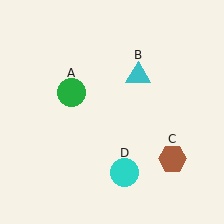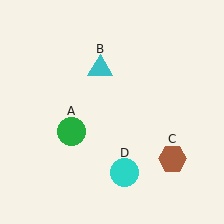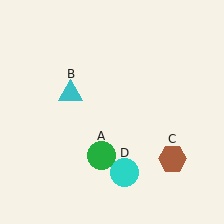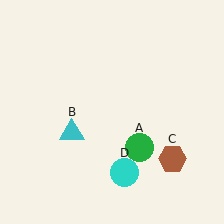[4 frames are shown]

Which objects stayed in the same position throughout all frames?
Brown hexagon (object C) and cyan circle (object D) remained stationary.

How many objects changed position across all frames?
2 objects changed position: green circle (object A), cyan triangle (object B).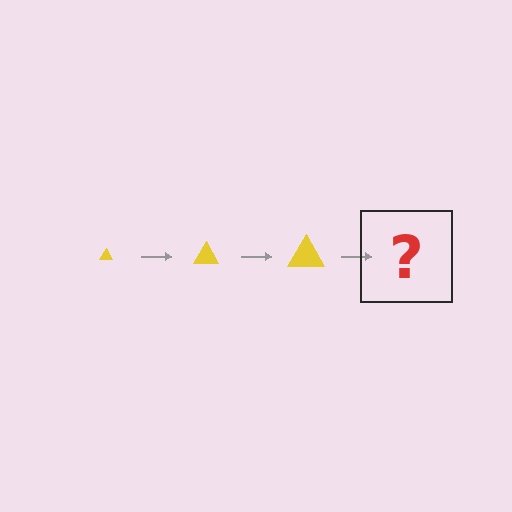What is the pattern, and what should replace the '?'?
The pattern is that the triangle gets progressively larger each step. The '?' should be a yellow triangle, larger than the previous one.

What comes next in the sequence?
The next element should be a yellow triangle, larger than the previous one.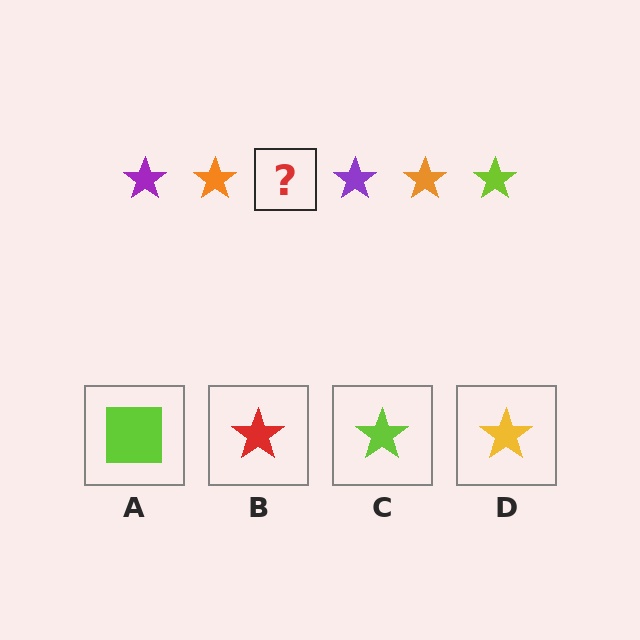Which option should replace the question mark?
Option C.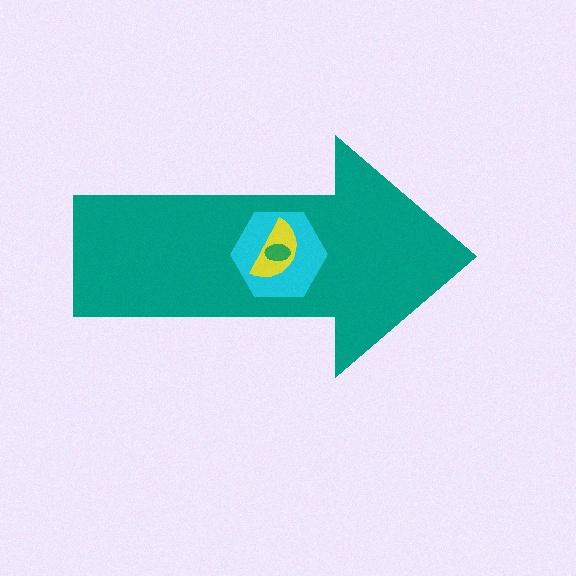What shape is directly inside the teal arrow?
The cyan hexagon.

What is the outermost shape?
The teal arrow.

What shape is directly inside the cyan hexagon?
The yellow semicircle.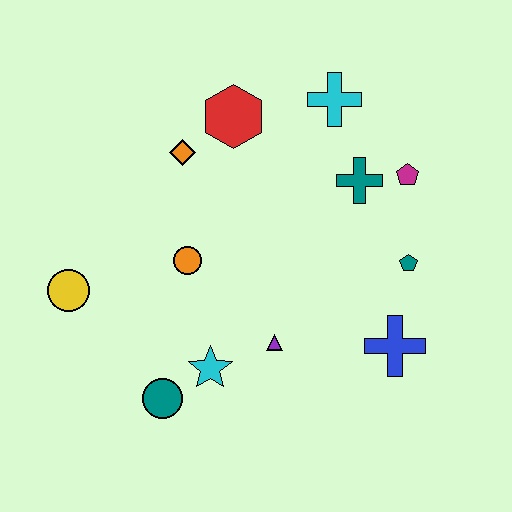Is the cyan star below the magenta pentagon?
Yes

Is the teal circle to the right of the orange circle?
No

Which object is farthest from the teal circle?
The cyan cross is farthest from the teal circle.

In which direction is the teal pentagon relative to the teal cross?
The teal pentagon is below the teal cross.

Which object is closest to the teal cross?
The magenta pentagon is closest to the teal cross.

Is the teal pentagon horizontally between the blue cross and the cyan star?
No